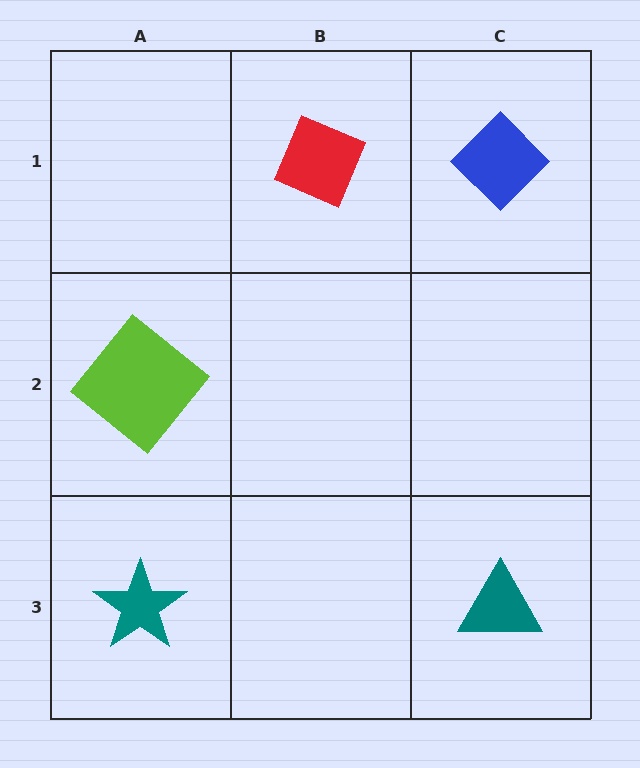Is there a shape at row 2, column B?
No, that cell is empty.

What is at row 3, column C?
A teal triangle.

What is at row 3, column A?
A teal star.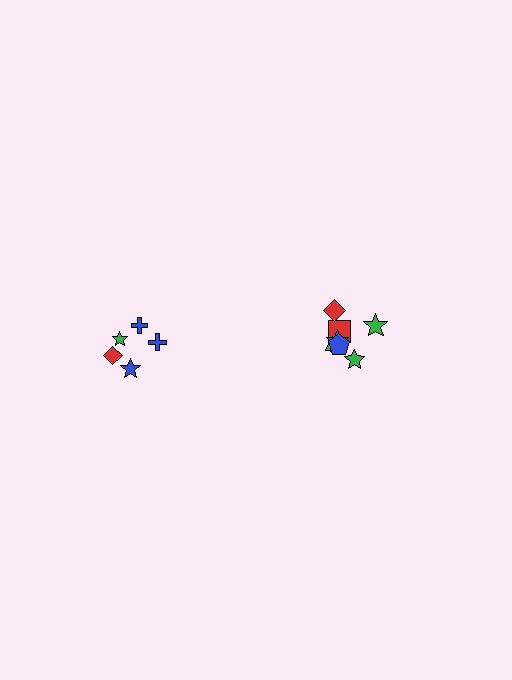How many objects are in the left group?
There are 5 objects.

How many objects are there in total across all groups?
There are 12 objects.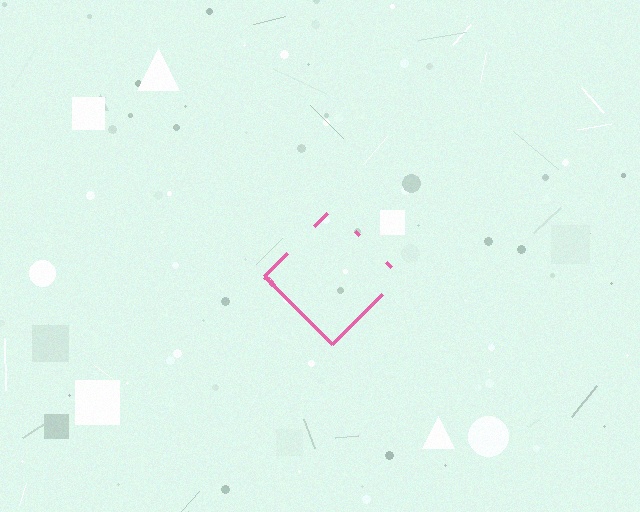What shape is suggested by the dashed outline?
The dashed outline suggests a diamond.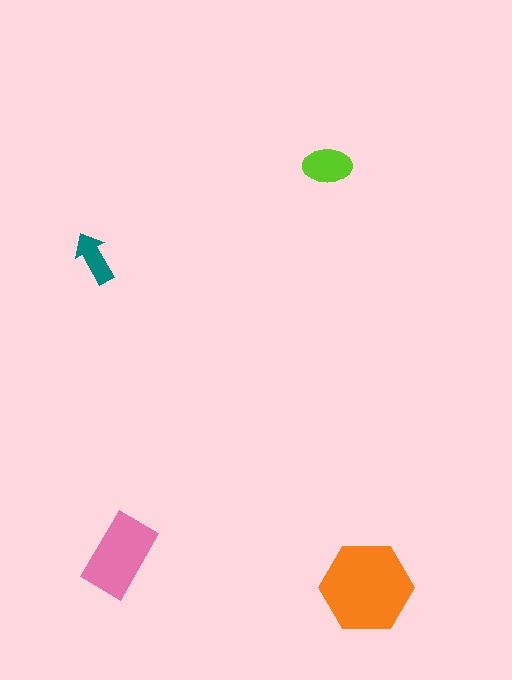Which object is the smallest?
The teal arrow.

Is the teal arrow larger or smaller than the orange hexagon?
Smaller.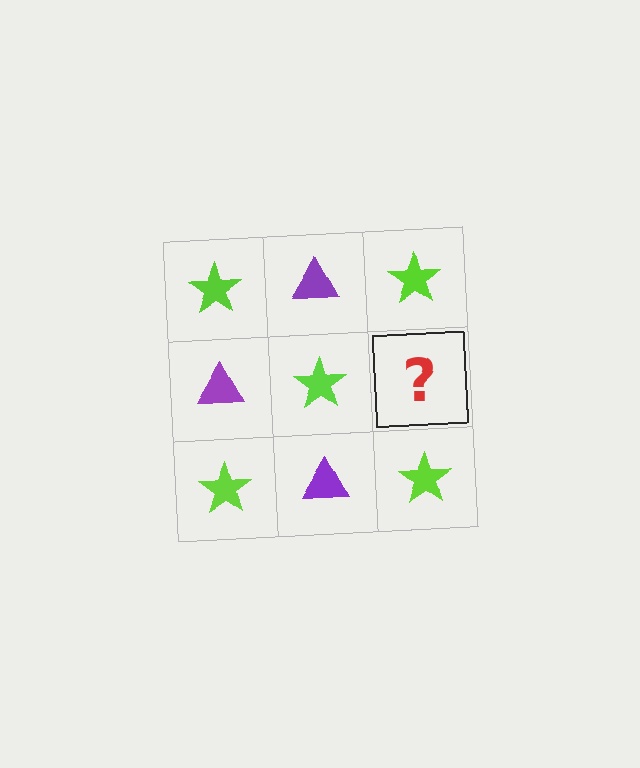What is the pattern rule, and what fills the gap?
The rule is that it alternates lime star and purple triangle in a checkerboard pattern. The gap should be filled with a purple triangle.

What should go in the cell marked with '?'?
The missing cell should contain a purple triangle.